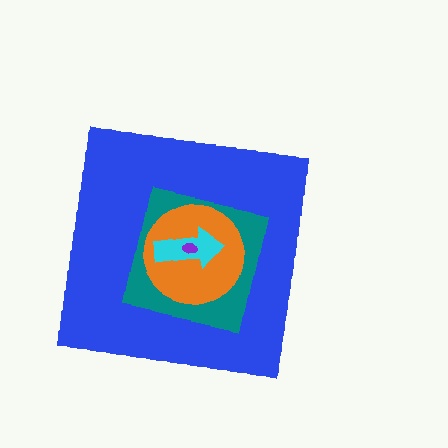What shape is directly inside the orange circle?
The cyan arrow.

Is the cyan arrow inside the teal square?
Yes.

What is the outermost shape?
The blue square.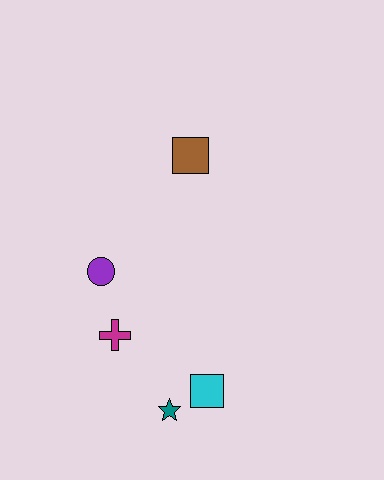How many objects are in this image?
There are 5 objects.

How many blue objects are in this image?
There are no blue objects.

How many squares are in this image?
There are 2 squares.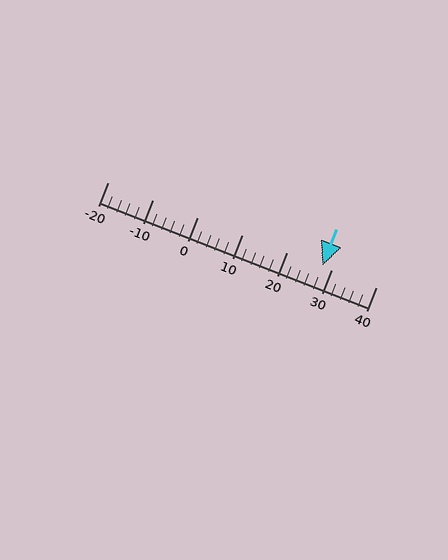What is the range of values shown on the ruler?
The ruler shows values from -20 to 40.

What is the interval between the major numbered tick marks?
The major tick marks are spaced 10 units apart.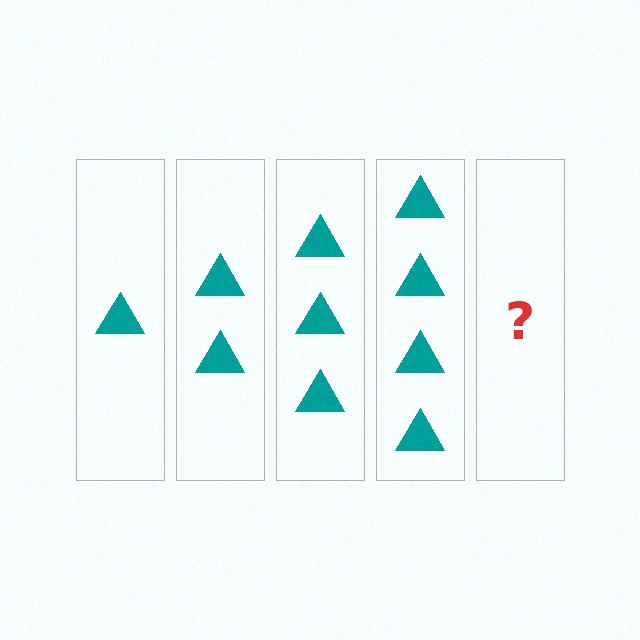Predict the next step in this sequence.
The next step is 5 triangles.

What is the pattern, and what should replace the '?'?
The pattern is that each step adds one more triangle. The '?' should be 5 triangles.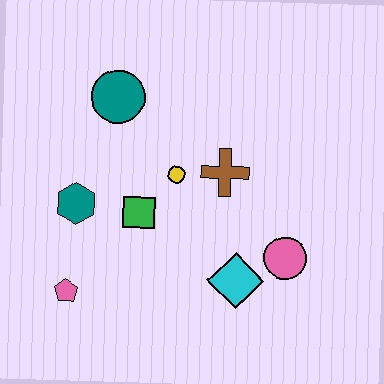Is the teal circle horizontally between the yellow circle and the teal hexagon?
Yes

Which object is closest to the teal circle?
The yellow circle is closest to the teal circle.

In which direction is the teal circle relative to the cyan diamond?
The teal circle is above the cyan diamond.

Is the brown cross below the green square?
No